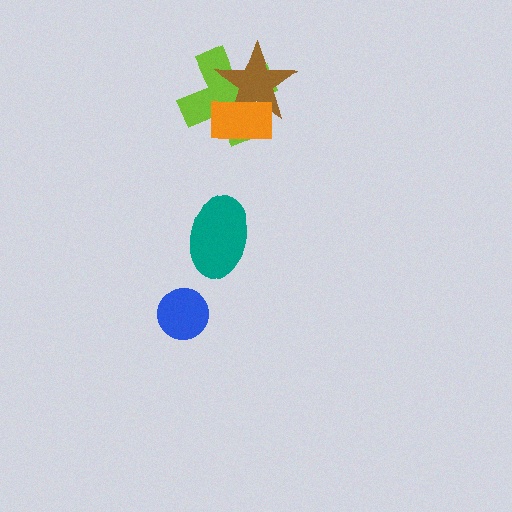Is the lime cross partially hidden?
Yes, it is partially covered by another shape.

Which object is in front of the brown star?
The orange rectangle is in front of the brown star.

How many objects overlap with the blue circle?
0 objects overlap with the blue circle.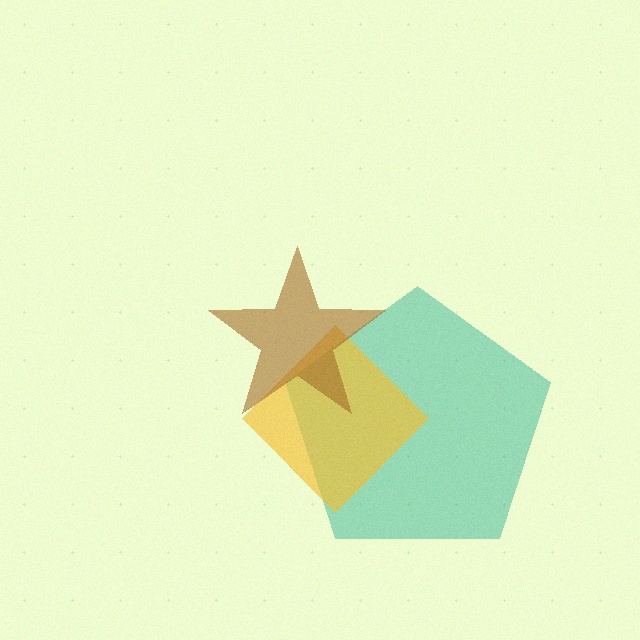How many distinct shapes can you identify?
There are 3 distinct shapes: a teal pentagon, a yellow diamond, a brown star.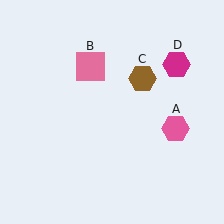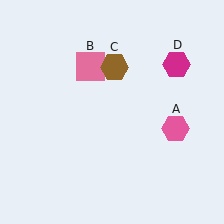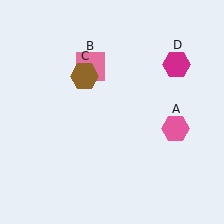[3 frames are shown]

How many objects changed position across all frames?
1 object changed position: brown hexagon (object C).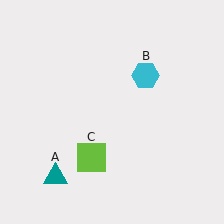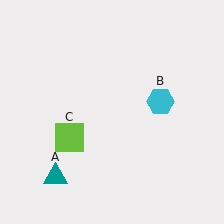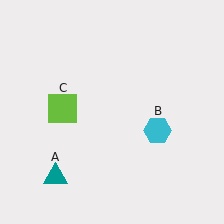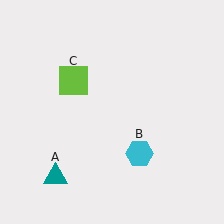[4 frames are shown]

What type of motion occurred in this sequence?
The cyan hexagon (object B), lime square (object C) rotated clockwise around the center of the scene.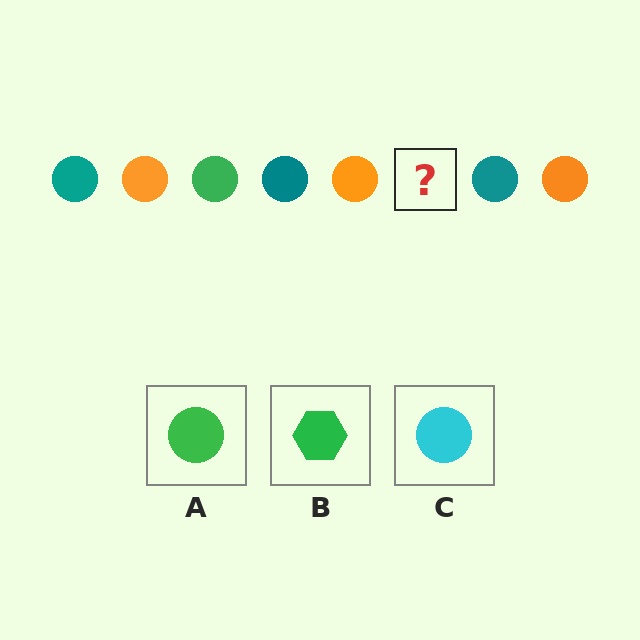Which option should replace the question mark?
Option A.